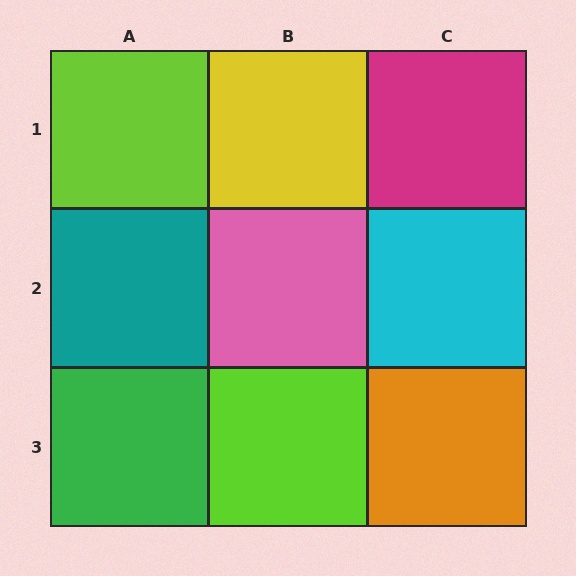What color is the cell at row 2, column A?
Teal.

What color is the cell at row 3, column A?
Green.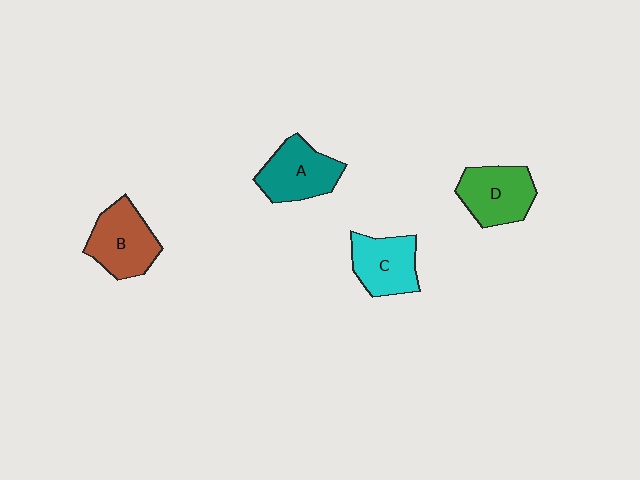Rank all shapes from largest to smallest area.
From largest to smallest: B (brown), A (teal), D (green), C (cyan).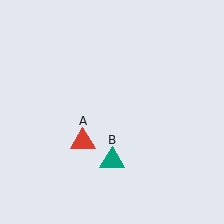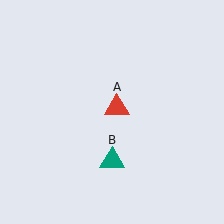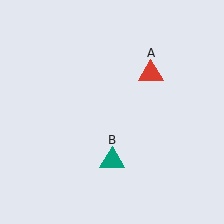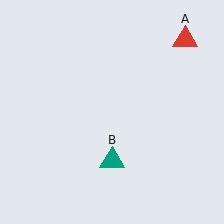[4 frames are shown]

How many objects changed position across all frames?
1 object changed position: red triangle (object A).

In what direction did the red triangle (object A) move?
The red triangle (object A) moved up and to the right.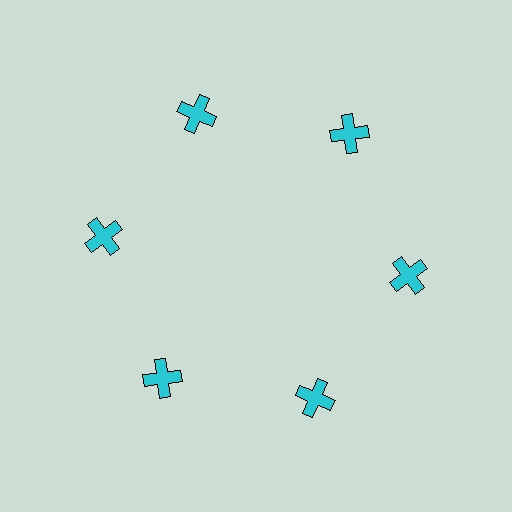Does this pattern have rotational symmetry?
Yes, this pattern has 6-fold rotational symmetry. It looks the same after rotating 60 degrees around the center.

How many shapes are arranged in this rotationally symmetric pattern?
There are 6 shapes, arranged in 6 groups of 1.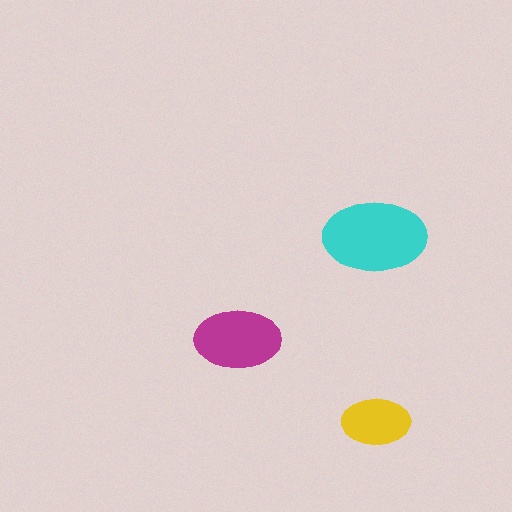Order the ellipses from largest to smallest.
the cyan one, the magenta one, the yellow one.